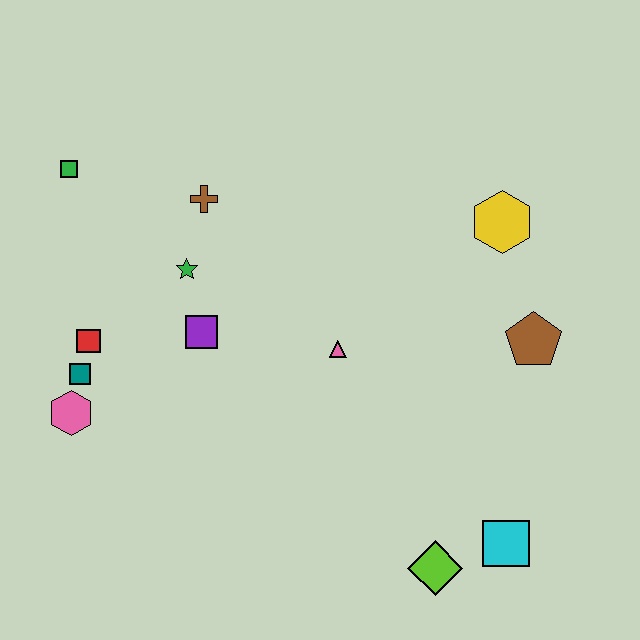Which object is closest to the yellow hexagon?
The brown pentagon is closest to the yellow hexagon.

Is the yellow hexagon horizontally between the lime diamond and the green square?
No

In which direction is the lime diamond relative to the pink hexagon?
The lime diamond is to the right of the pink hexagon.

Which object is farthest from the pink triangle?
The green square is farthest from the pink triangle.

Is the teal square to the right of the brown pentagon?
No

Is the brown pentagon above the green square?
No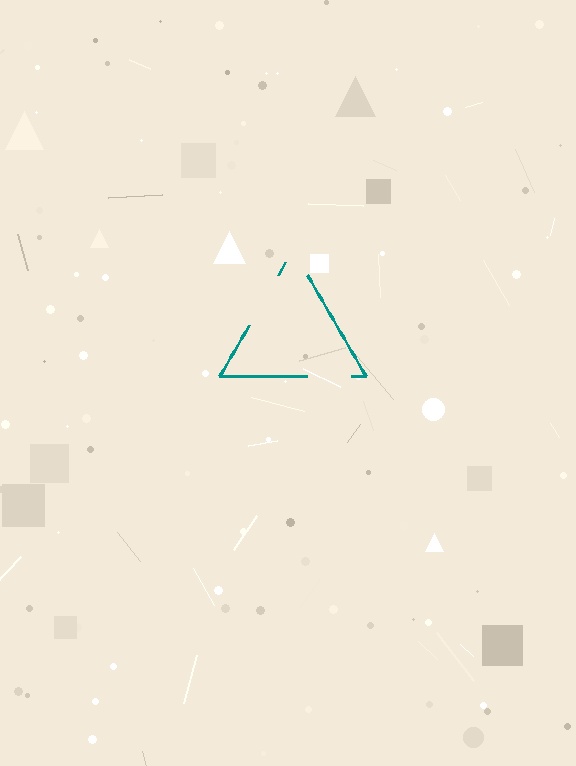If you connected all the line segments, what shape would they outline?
They would outline a triangle.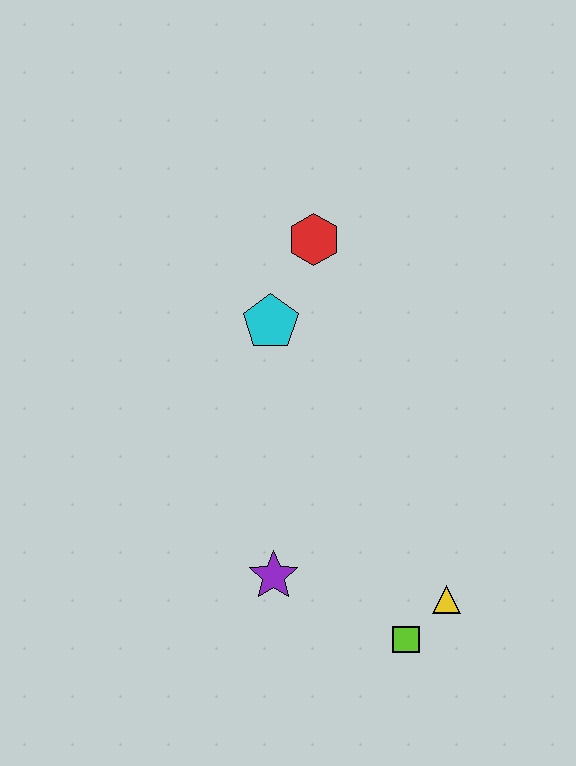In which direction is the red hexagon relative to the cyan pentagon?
The red hexagon is above the cyan pentagon.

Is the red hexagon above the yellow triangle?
Yes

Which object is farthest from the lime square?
The red hexagon is farthest from the lime square.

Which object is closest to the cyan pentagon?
The red hexagon is closest to the cyan pentagon.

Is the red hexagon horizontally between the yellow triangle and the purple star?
Yes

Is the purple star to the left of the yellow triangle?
Yes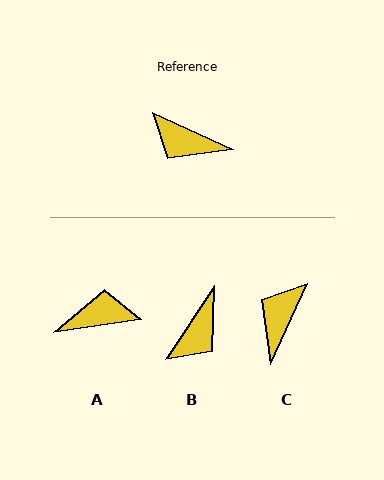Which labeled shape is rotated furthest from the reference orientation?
A, about 147 degrees away.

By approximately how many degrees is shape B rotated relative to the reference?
Approximately 81 degrees counter-clockwise.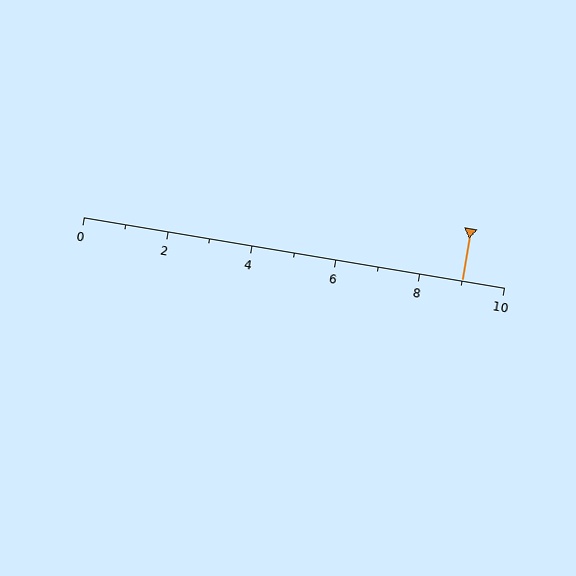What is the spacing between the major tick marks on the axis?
The major ticks are spaced 2 apart.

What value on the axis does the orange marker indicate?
The marker indicates approximately 9.